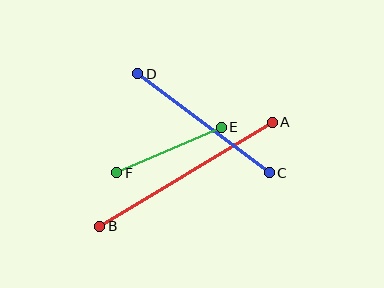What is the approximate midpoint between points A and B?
The midpoint is at approximately (186, 174) pixels.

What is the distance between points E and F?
The distance is approximately 114 pixels.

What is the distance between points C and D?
The distance is approximately 164 pixels.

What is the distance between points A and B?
The distance is approximately 201 pixels.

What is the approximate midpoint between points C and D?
The midpoint is at approximately (203, 123) pixels.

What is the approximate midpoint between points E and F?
The midpoint is at approximately (169, 150) pixels.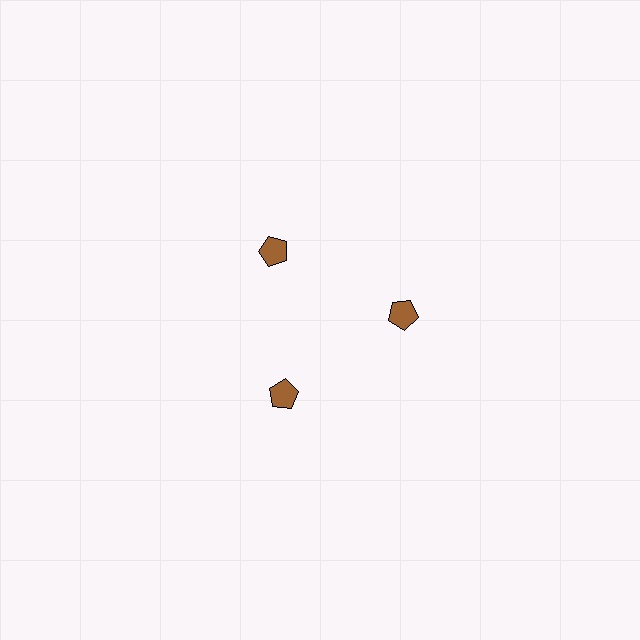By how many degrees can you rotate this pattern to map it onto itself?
The pattern maps onto itself every 120 degrees of rotation.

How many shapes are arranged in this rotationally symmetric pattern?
There are 3 shapes, arranged in 3 groups of 1.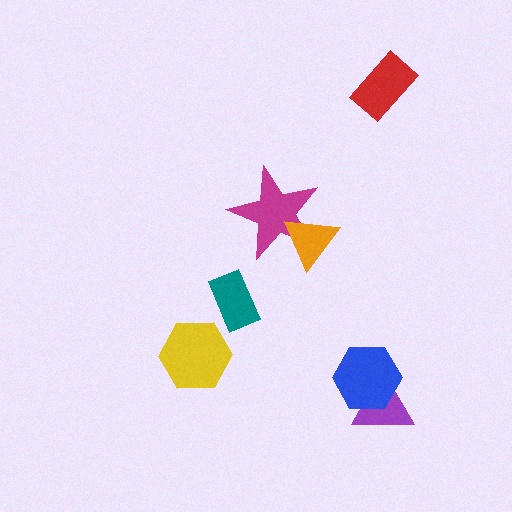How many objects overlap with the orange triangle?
1 object overlaps with the orange triangle.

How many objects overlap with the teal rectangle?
0 objects overlap with the teal rectangle.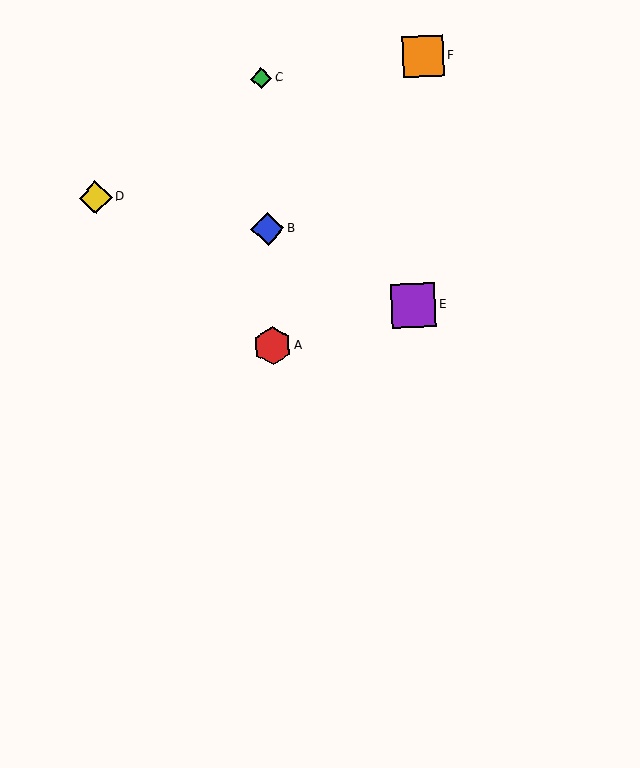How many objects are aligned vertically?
3 objects (A, B, C) are aligned vertically.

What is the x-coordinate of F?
Object F is at x≈423.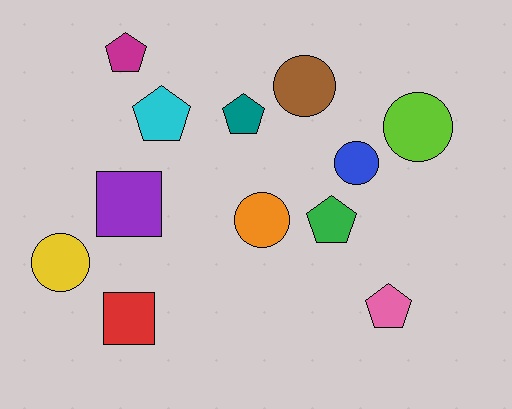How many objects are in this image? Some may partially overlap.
There are 12 objects.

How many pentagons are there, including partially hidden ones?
There are 5 pentagons.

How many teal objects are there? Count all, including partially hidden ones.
There is 1 teal object.